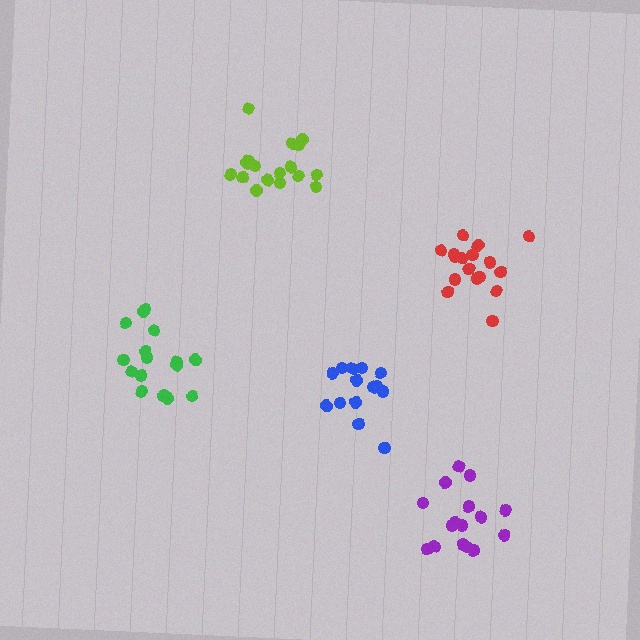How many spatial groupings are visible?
There are 5 spatial groupings.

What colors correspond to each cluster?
The clusters are colored: lime, red, blue, green, purple.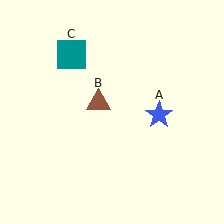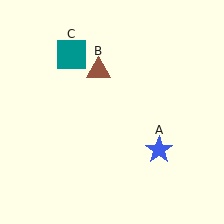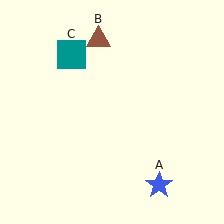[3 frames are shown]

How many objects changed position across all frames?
2 objects changed position: blue star (object A), brown triangle (object B).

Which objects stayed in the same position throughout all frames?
Teal square (object C) remained stationary.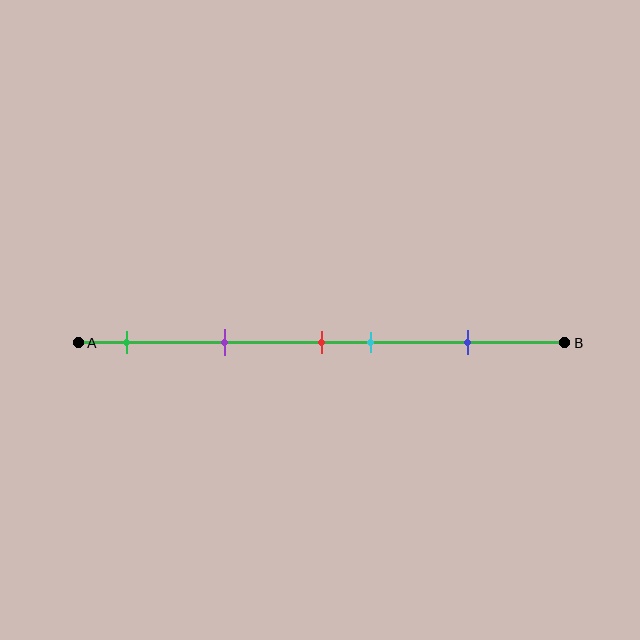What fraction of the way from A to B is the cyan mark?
The cyan mark is approximately 60% (0.6) of the way from A to B.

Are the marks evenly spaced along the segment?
No, the marks are not evenly spaced.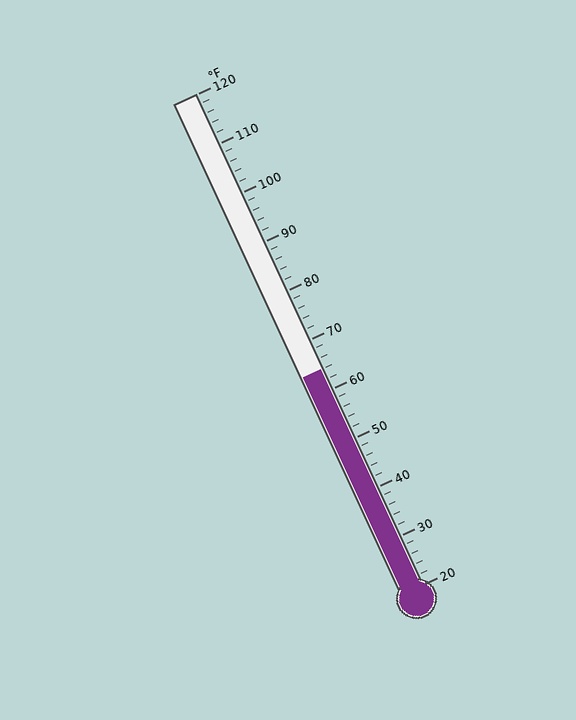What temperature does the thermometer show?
The thermometer shows approximately 64°F.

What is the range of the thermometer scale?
The thermometer scale ranges from 20°F to 120°F.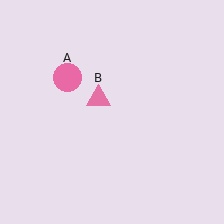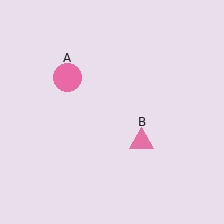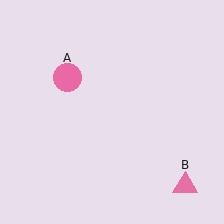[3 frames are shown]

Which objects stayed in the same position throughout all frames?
Pink circle (object A) remained stationary.